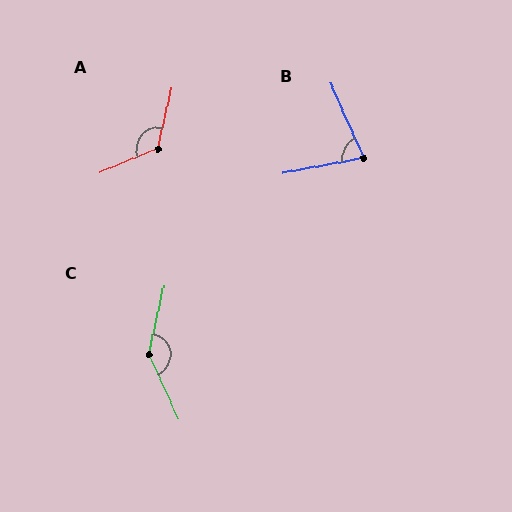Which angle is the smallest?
B, at approximately 77 degrees.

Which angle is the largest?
C, at approximately 143 degrees.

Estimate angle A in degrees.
Approximately 125 degrees.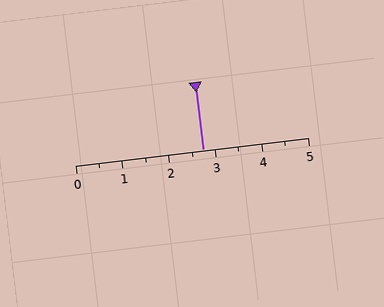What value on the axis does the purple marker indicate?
The marker indicates approximately 2.8.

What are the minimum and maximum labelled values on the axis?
The axis runs from 0 to 5.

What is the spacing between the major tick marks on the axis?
The major ticks are spaced 1 apart.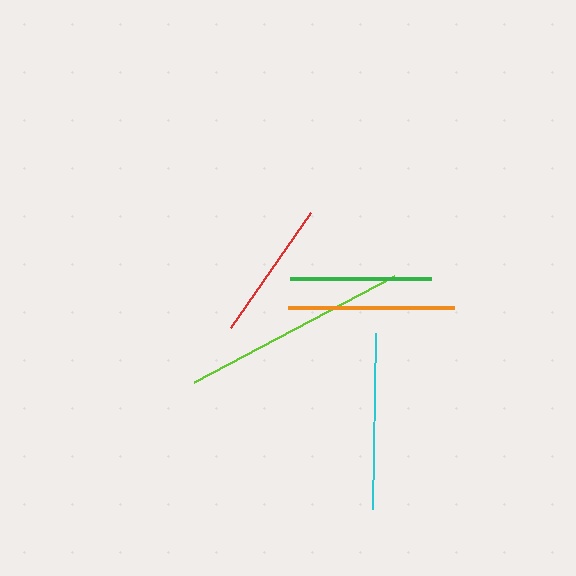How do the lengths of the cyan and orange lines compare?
The cyan and orange lines are approximately the same length.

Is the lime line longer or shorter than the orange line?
The lime line is longer than the orange line.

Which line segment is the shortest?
The red line is the shortest at approximately 140 pixels.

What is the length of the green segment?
The green segment is approximately 142 pixels long.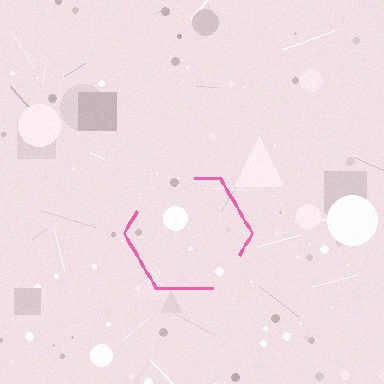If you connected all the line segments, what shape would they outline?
They would outline a hexagon.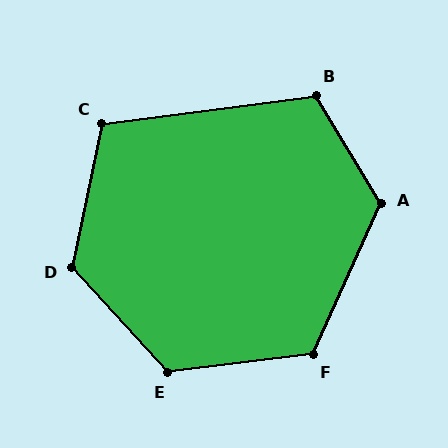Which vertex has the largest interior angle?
D, at approximately 126 degrees.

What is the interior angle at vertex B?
Approximately 113 degrees (obtuse).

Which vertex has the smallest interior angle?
C, at approximately 109 degrees.